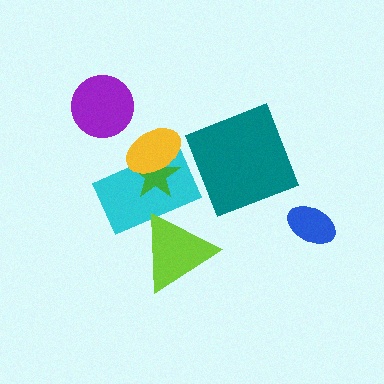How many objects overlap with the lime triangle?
1 object overlaps with the lime triangle.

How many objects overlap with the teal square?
0 objects overlap with the teal square.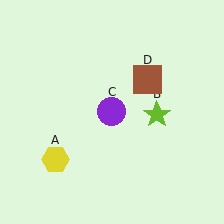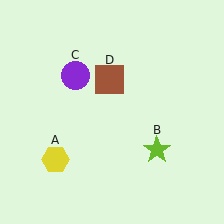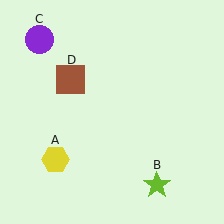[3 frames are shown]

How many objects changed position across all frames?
3 objects changed position: lime star (object B), purple circle (object C), brown square (object D).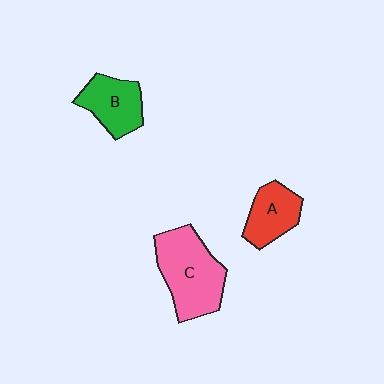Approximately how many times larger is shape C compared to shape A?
Approximately 1.8 times.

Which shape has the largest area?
Shape C (pink).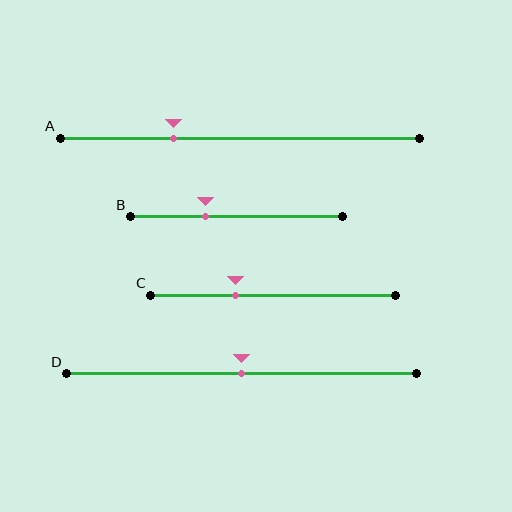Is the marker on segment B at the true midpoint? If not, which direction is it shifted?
No, the marker on segment B is shifted to the left by about 15% of the segment length.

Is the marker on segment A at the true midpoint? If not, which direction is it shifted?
No, the marker on segment A is shifted to the left by about 19% of the segment length.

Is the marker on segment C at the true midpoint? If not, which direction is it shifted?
No, the marker on segment C is shifted to the left by about 16% of the segment length.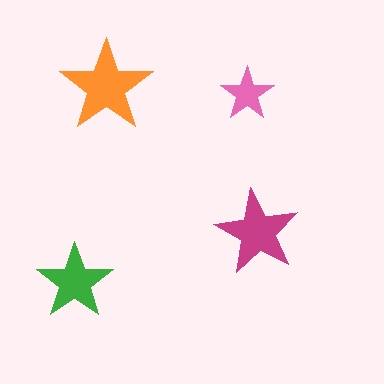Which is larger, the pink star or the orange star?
The orange one.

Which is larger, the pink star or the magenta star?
The magenta one.